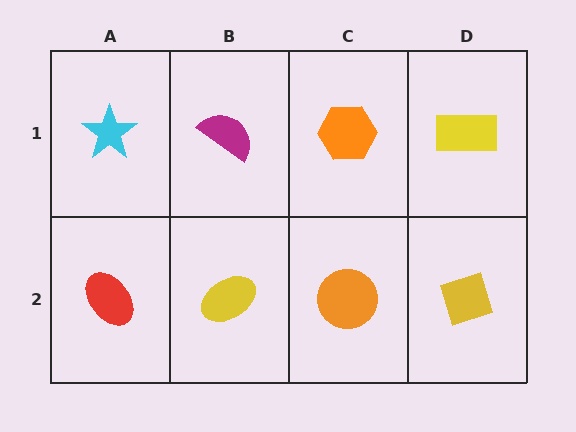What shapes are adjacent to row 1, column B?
A yellow ellipse (row 2, column B), a cyan star (row 1, column A), an orange hexagon (row 1, column C).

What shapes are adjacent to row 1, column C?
An orange circle (row 2, column C), a magenta semicircle (row 1, column B), a yellow rectangle (row 1, column D).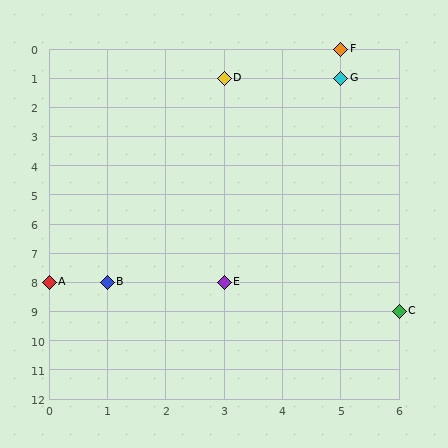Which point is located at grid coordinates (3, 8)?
Point E is at (3, 8).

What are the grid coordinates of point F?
Point F is at grid coordinates (5, 0).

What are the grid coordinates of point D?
Point D is at grid coordinates (3, 1).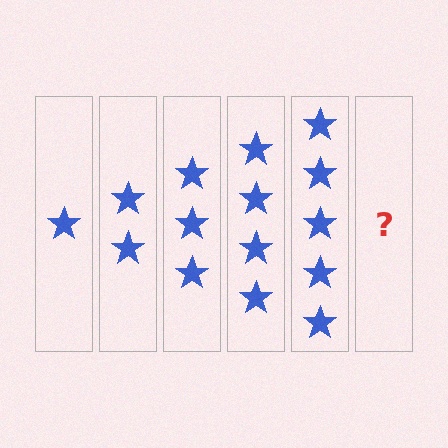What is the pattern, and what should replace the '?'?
The pattern is that each step adds one more star. The '?' should be 6 stars.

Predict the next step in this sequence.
The next step is 6 stars.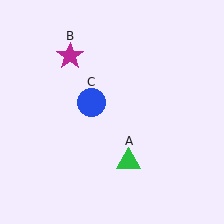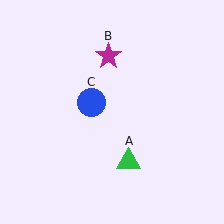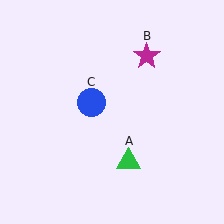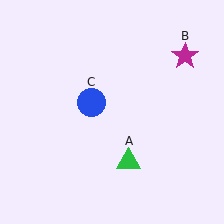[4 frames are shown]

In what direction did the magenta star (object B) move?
The magenta star (object B) moved right.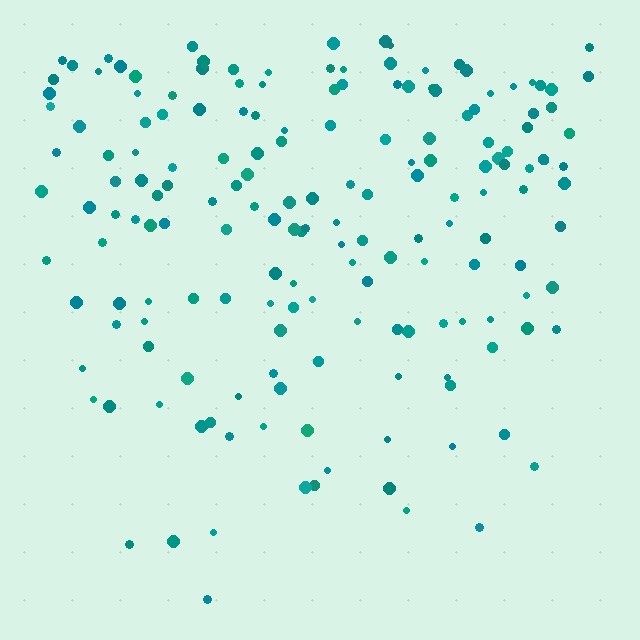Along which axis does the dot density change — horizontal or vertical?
Vertical.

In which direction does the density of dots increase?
From bottom to top, with the top side densest.